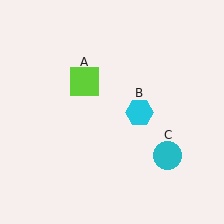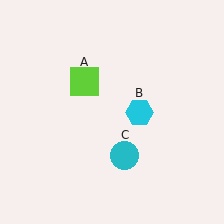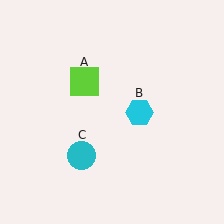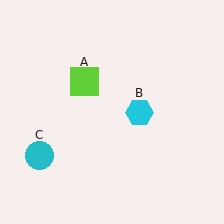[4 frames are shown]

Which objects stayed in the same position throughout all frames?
Lime square (object A) and cyan hexagon (object B) remained stationary.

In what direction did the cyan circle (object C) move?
The cyan circle (object C) moved left.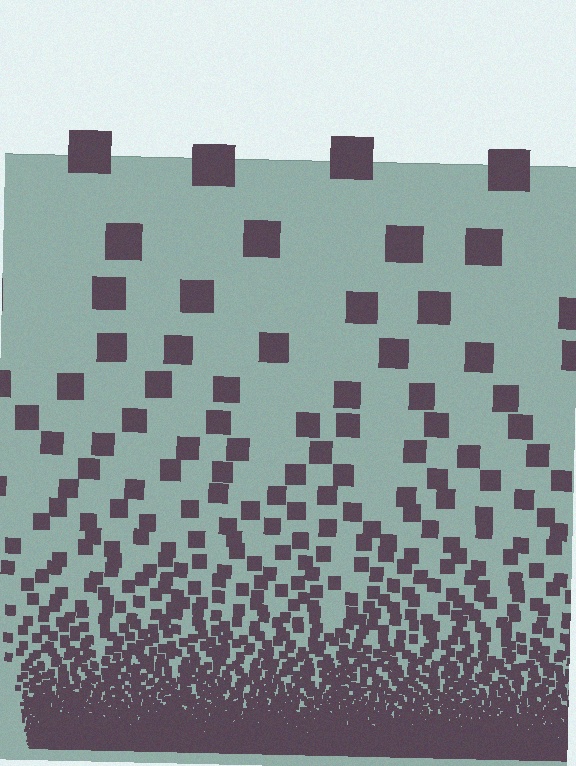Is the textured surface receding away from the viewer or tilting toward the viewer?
The surface appears to tilt toward the viewer. Texture elements get larger and sparser toward the top.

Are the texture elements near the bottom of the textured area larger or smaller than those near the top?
Smaller. The gradient is inverted — elements near the bottom are smaller and denser.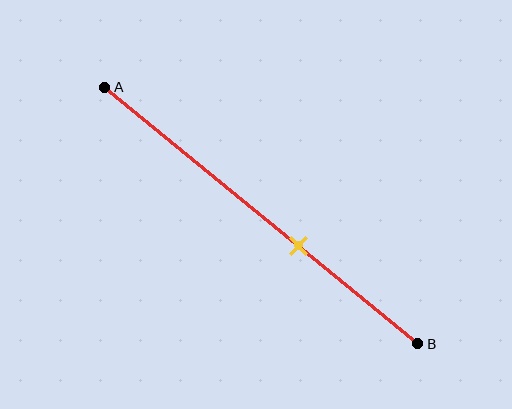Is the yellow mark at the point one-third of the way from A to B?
No, the mark is at about 60% from A, not at the 33% one-third point.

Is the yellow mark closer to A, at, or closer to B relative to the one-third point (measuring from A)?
The yellow mark is closer to point B than the one-third point of segment AB.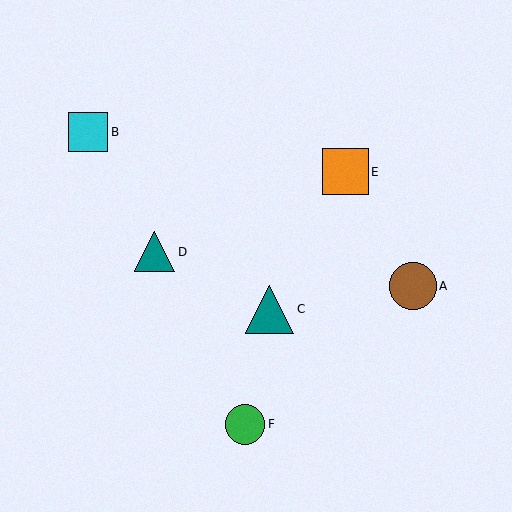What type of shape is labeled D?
Shape D is a teal triangle.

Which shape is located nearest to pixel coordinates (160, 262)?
The teal triangle (labeled D) at (154, 252) is nearest to that location.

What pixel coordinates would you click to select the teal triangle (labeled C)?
Click at (270, 310) to select the teal triangle C.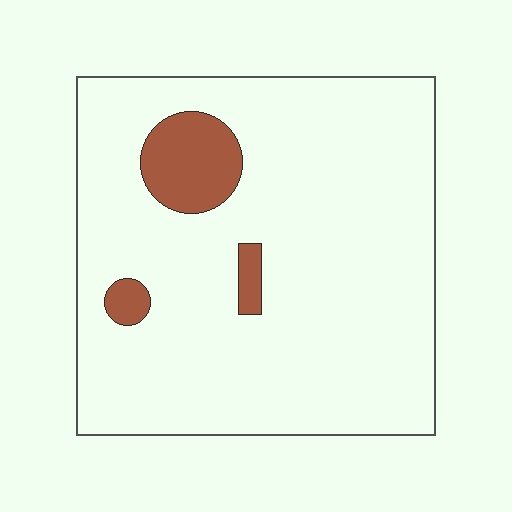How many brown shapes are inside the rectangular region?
3.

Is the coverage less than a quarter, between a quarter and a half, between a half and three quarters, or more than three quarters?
Less than a quarter.